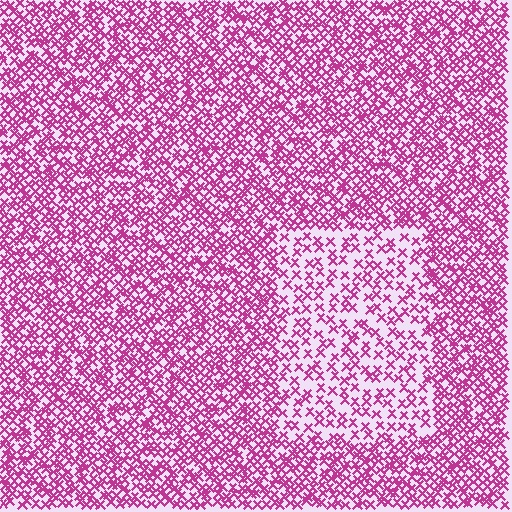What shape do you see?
I see a rectangle.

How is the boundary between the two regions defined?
The boundary is defined by a change in element density (approximately 2.0x ratio). All elements are the same color, size, and shape.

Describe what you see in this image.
The image contains small magenta elements arranged at two different densities. A rectangle-shaped region is visible where the elements are less densely packed than the surrounding area.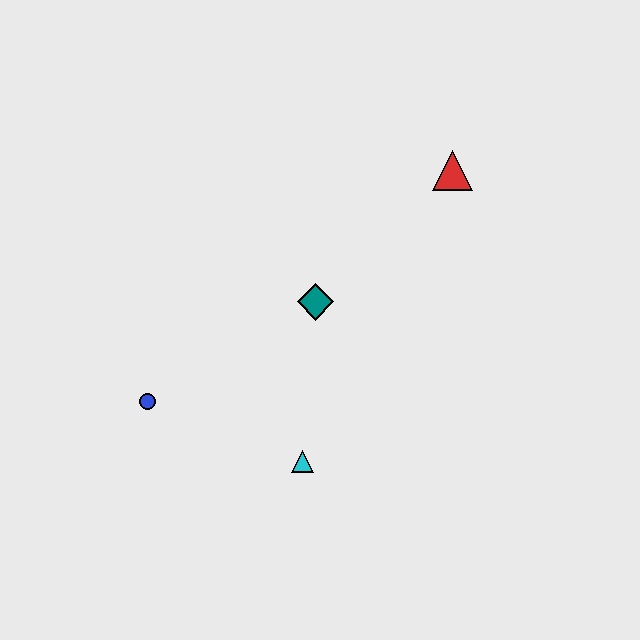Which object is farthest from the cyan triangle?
The red triangle is farthest from the cyan triangle.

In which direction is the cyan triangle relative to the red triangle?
The cyan triangle is below the red triangle.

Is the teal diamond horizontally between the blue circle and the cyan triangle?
No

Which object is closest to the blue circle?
The cyan triangle is closest to the blue circle.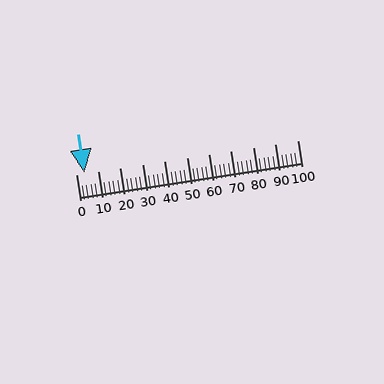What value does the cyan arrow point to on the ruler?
The cyan arrow points to approximately 4.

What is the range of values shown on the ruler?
The ruler shows values from 0 to 100.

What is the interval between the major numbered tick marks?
The major tick marks are spaced 10 units apart.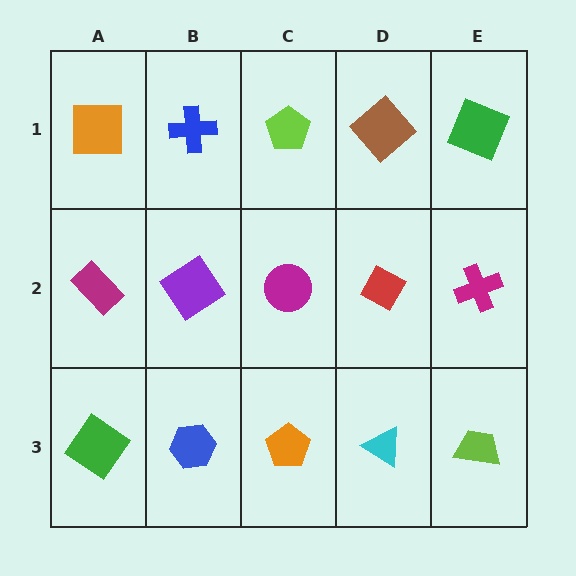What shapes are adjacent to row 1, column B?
A purple diamond (row 2, column B), an orange square (row 1, column A), a lime pentagon (row 1, column C).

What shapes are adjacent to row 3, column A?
A magenta rectangle (row 2, column A), a blue hexagon (row 3, column B).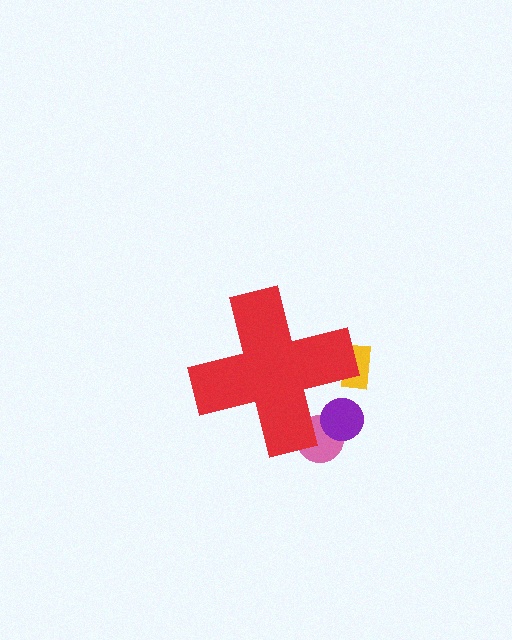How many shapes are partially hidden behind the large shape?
3 shapes are partially hidden.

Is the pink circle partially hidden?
Yes, the pink circle is partially hidden behind the red cross.